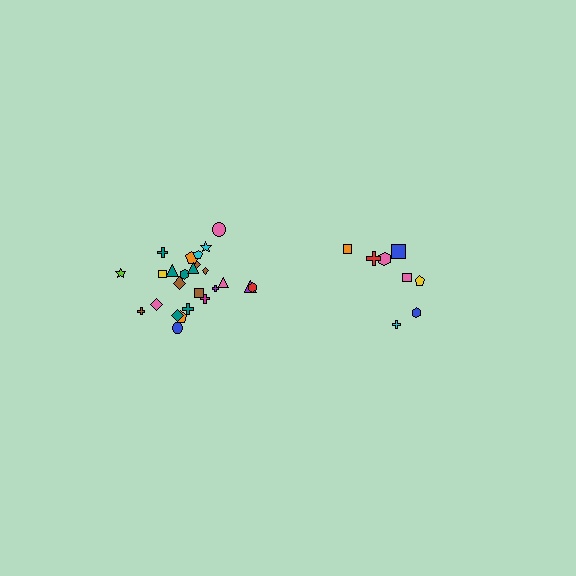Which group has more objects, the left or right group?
The left group.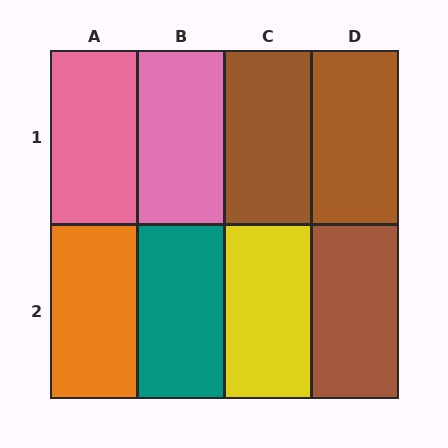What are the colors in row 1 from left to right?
Pink, pink, brown, brown.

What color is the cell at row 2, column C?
Yellow.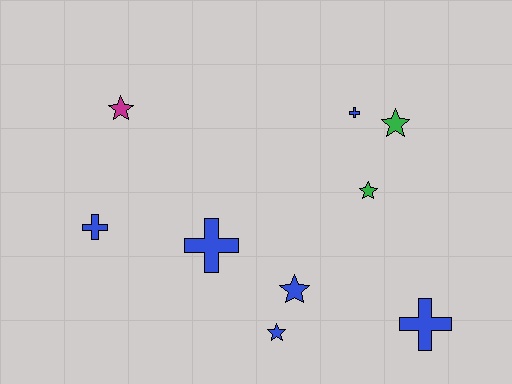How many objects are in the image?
There are 9 objects.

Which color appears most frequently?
Blue, with 6 objects.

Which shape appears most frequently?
Star, with 5 objects.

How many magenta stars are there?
There is 1 magenta star.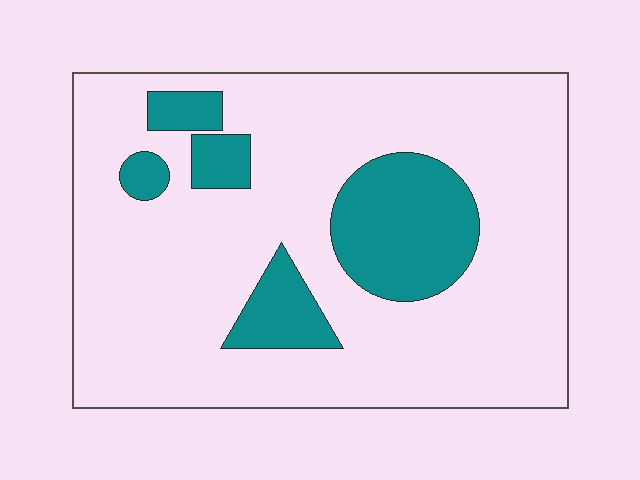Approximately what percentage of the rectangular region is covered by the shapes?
Approximately 20%.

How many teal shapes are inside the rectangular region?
5.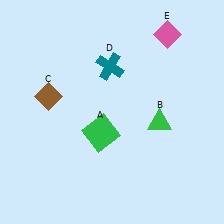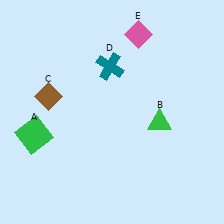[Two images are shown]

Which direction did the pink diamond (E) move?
The pink diamond (E) moved left.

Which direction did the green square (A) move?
The green square (A) moved left.